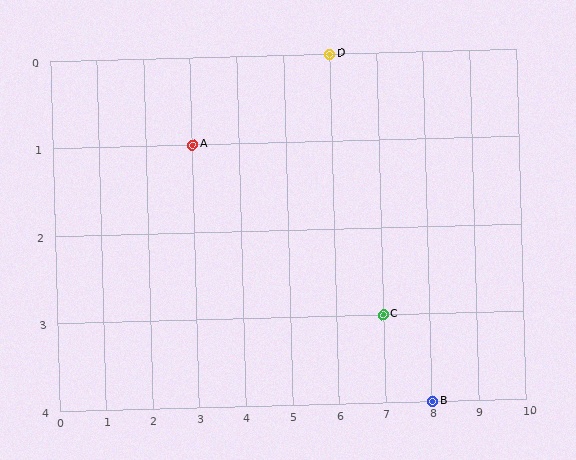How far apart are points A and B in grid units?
Points A and B are 5 columns and 3 rows apart (about 5.8 grid units diagonally).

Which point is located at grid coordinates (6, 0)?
Point D is at (6, 0).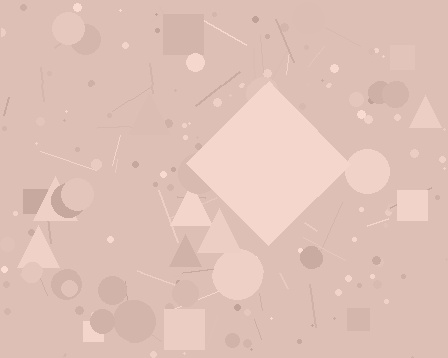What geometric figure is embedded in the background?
A diamond is embedded in the background.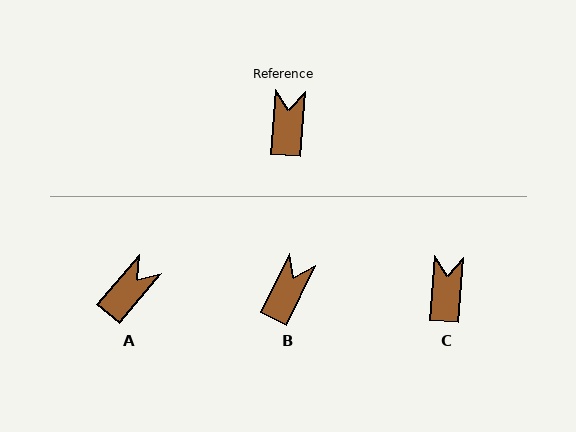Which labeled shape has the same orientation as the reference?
C.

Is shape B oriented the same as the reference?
No, it is off by about 22 degrees.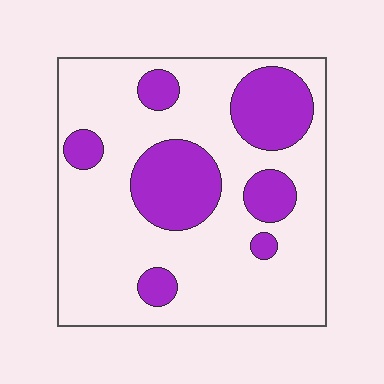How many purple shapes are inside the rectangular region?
7.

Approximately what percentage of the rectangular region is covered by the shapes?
Approximately 25%.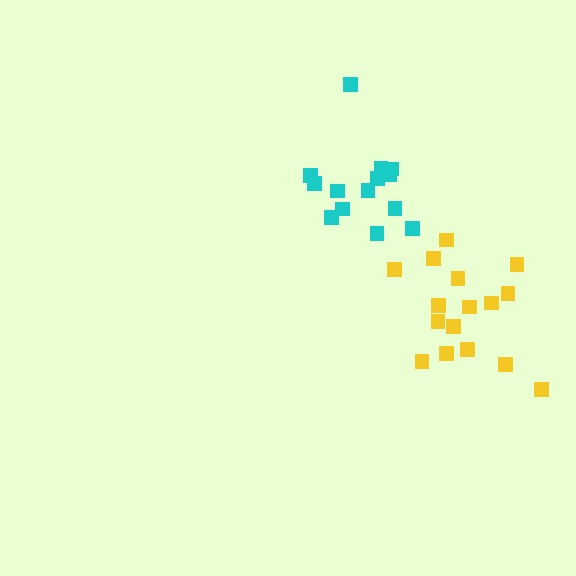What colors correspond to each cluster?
The clusters are colored: yellow, cyan.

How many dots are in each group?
Group 1: 16 dots, Group 2: 14 dots (30 total).